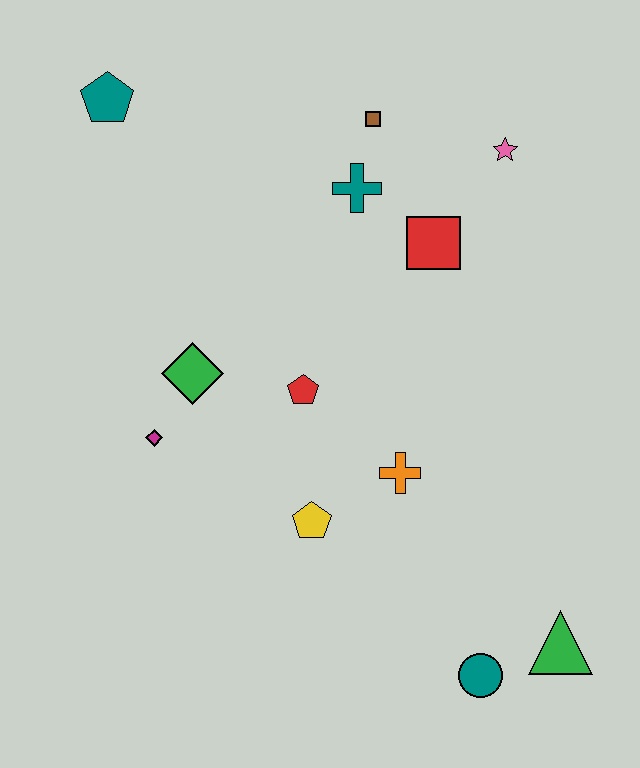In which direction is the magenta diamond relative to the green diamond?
The magenta diamond is below the green diamond.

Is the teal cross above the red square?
Yes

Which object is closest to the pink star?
The red square is closest to the pink star.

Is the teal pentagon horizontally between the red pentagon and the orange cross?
No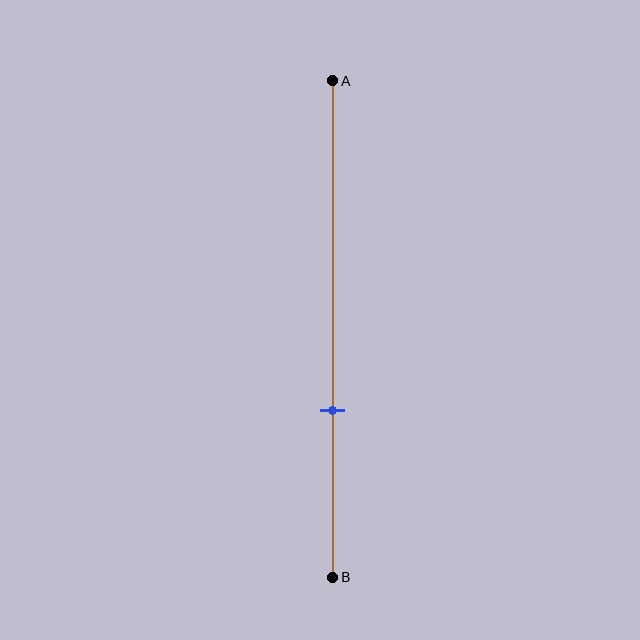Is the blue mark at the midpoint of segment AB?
No, the mark is at about 65% from A, not at the 50% midpoint.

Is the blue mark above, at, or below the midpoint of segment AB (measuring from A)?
The blue mark is below the midpoint of segment AB.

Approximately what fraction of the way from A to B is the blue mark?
The blue mark is approximately 65% of the way from A to B.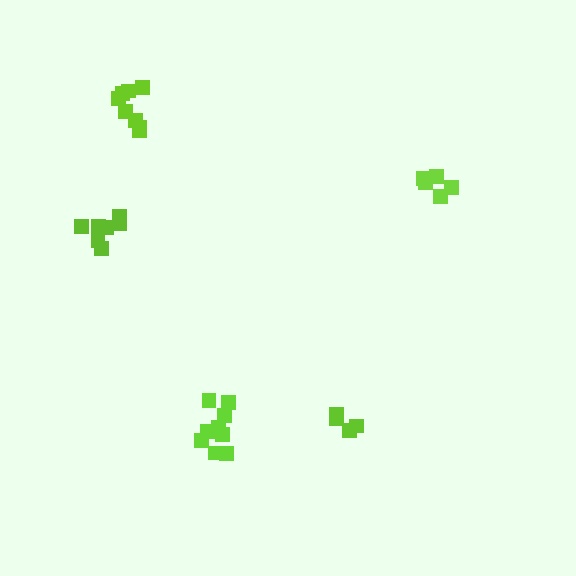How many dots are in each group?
Group 1: 5 dots, Group 2: 5 dots, Group 3: 9 dots, Group 4: 7 dots, Group 5: 8 dots (34 total).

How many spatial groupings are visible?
There are 5 spatial groupings.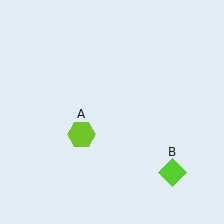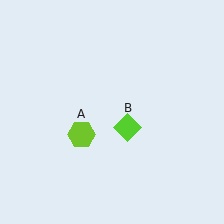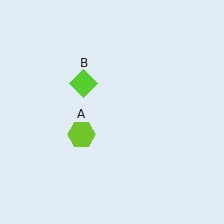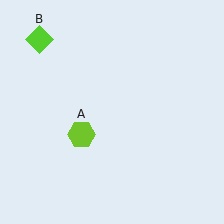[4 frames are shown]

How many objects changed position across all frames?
1 object changed position: lime diamond (object B).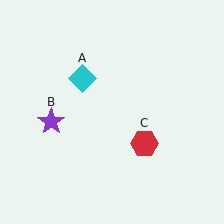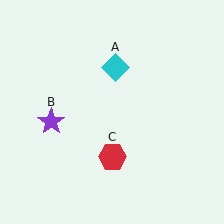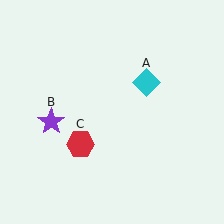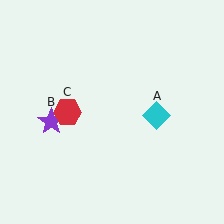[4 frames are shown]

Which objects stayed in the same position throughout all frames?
Purple star (object B) remained stationary.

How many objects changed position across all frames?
2 objects changed position: cyan diamond (object A), red hexagon (object C).